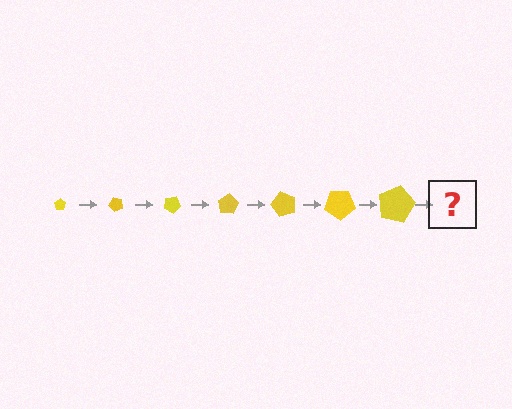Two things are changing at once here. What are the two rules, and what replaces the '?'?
The two rules are that the pentagon grows larger each step and it rotates 50 degrees each step. The '?' should be a pentagon, larger than the previous one and rotated 350 degrees from the start.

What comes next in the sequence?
The next element should be a pentagon, larger than the previous one and rotated 350 degrees from the start.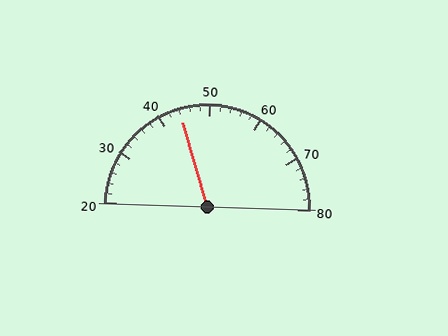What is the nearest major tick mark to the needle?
The nearest major tick mark is 40.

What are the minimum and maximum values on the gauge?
The gauge ranges from 20 to 80.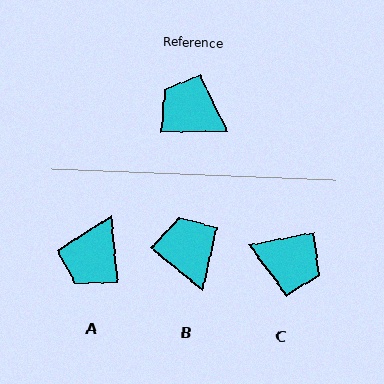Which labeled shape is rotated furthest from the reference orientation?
C, about 169 degrees away.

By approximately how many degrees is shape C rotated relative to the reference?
Approximately 169 degrees clockwise.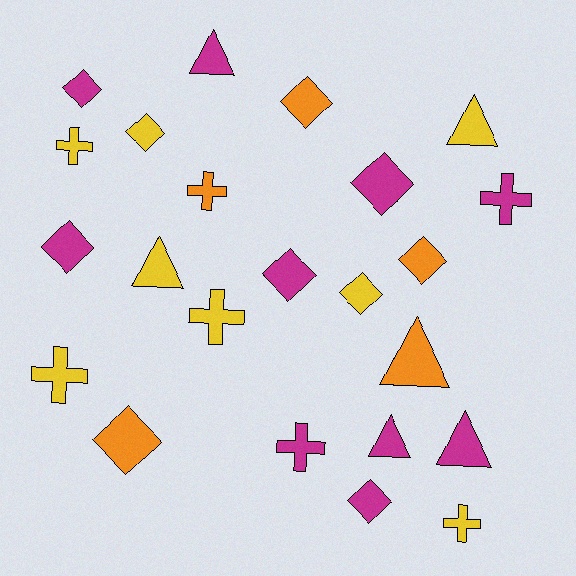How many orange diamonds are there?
There are 3 orange diamonds.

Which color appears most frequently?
Magenta, with 10 objects.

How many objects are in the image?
There are 23 objects.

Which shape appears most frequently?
Diamond, with 10 objects.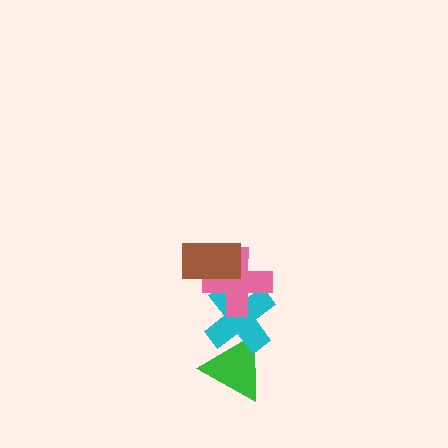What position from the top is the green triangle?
The green triangle is 4th from the top.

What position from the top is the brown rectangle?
The brown rectangle is 1st from the top.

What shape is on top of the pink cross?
The brown rectangle is on top of the pink cross.